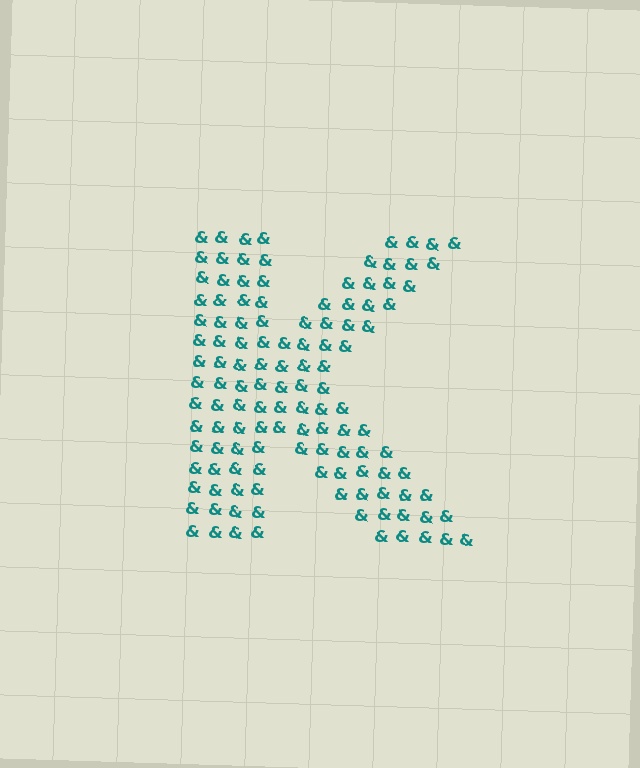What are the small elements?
The small elements are ampersands.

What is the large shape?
The large shape is the letter K.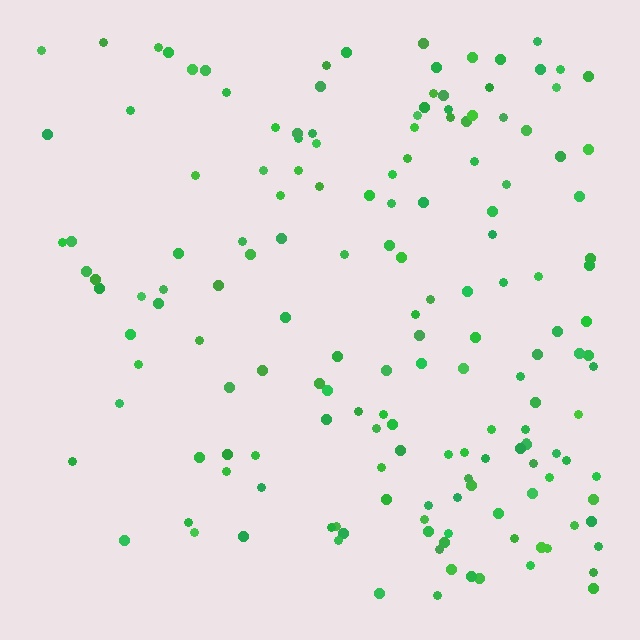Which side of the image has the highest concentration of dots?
The right.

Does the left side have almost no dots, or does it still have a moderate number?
Still a moderate number, just noticeably fewer than the right.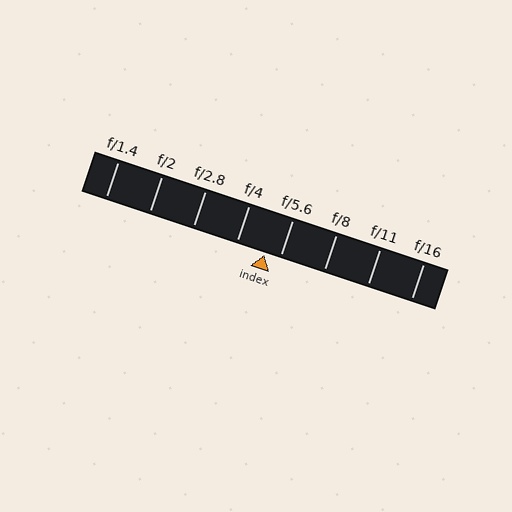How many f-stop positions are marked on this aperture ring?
There are 8 f-stop positions marked.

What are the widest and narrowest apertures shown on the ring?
The widest aperture shown is f/1.4 and the narrowest is f/16.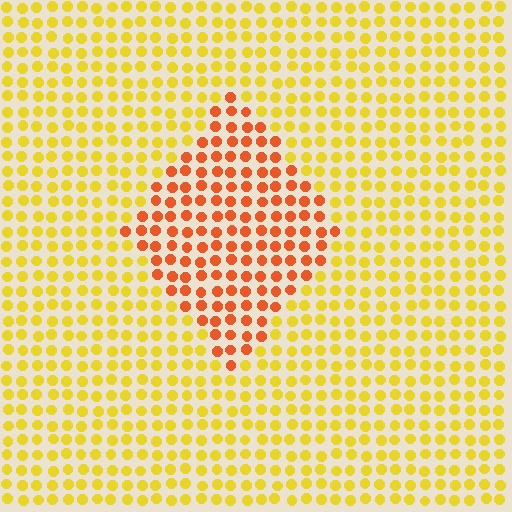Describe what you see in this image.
The image is filled with small yellow elements in a uniform arrangement. A diamond-shaped region is visible where the elements are tinted to a slightly different hue, forming a subtle color boundary.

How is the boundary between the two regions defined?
The boundary is defined purely by a slight shift in hue (about 40 degrees). Spacing, size, and orientation are identical on both sides.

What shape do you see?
I see a diamond.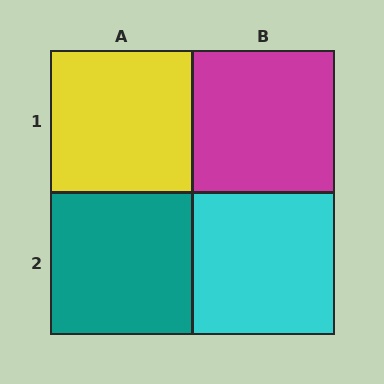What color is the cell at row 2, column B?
Cyan.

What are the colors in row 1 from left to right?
Yellow, magenta.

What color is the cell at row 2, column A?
Teal.